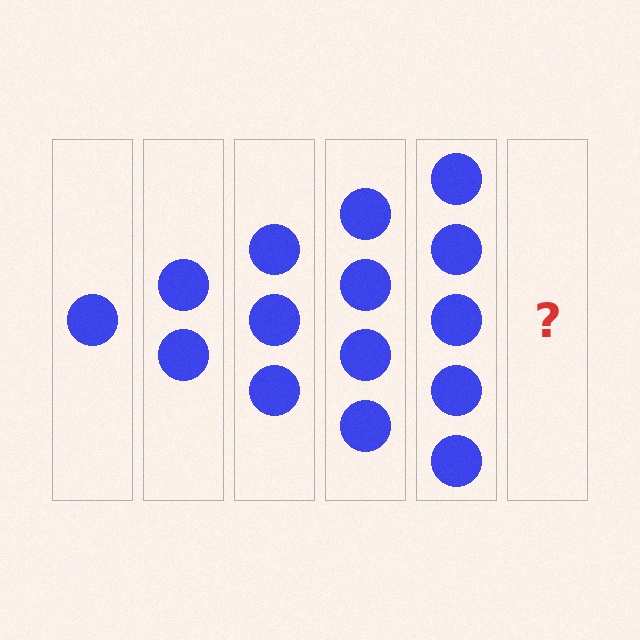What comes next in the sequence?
The next element should be 6 circles.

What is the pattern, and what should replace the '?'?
The pattern is that each step adds one more circle. The '?' should be 6 circles.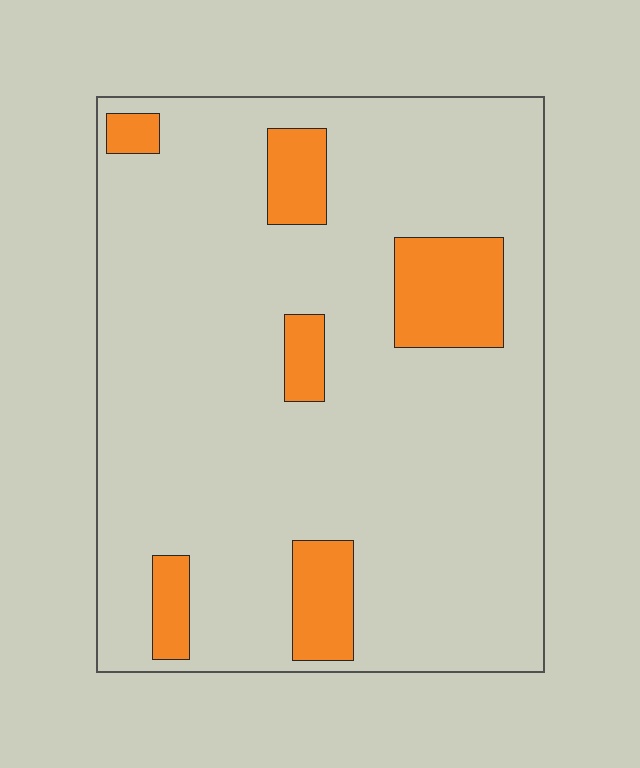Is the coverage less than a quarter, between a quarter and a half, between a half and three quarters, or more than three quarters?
Less than a quarter.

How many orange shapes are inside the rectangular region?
6.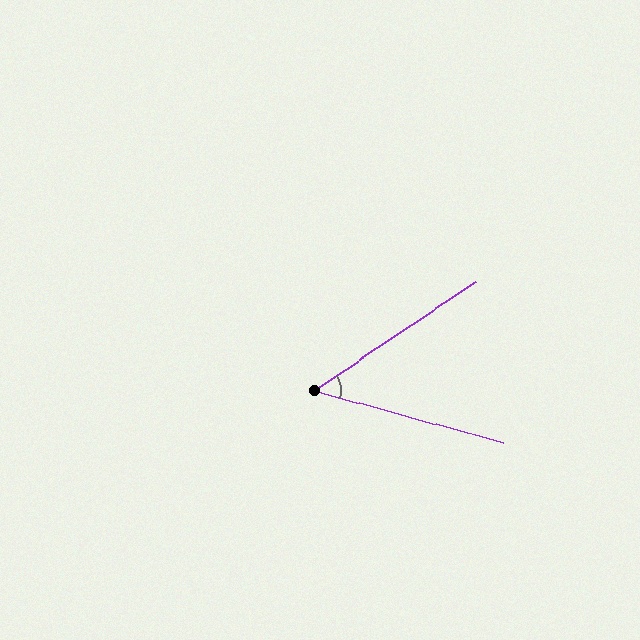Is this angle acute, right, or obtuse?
It is acute.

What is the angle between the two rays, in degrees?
Approximately 49 degrees.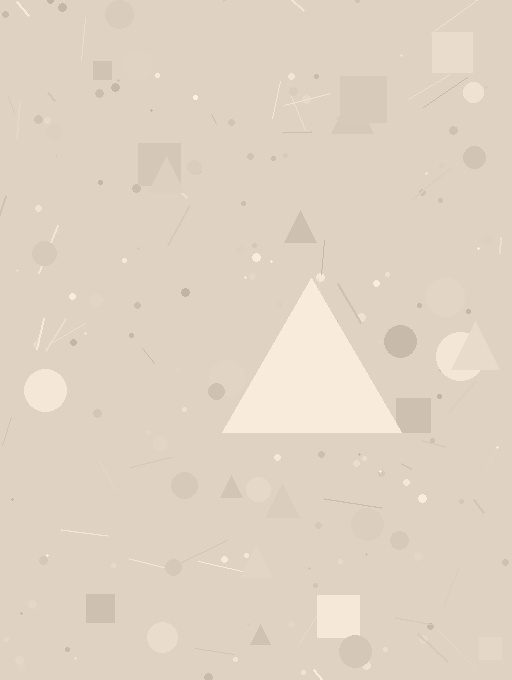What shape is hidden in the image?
A triangle is hidden in the image.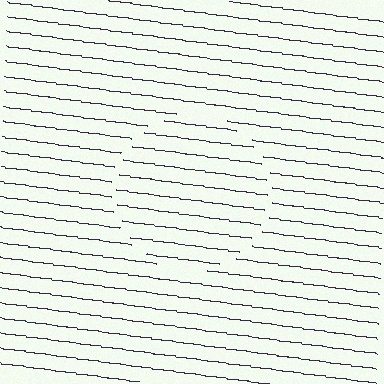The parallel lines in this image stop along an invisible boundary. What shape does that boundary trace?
An illusory circle. The interior of the shape contains the same grating, shifted by half a period — the contour is defined by the phase discontinuity where line-ends from the inner and outer gratings abut.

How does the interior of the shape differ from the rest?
The interior of the shape contains the same grating, shifted by half a period — the contour is defined by the phase discontinuity where line-ends from the inner and outer gratings abut.